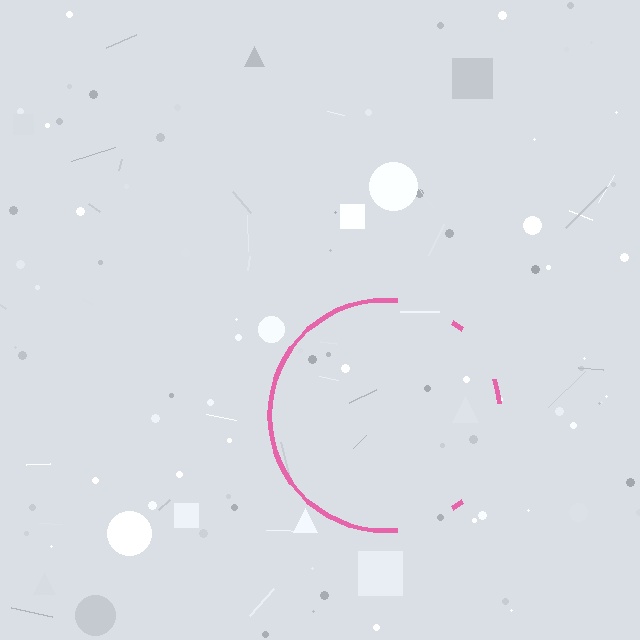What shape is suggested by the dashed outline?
The dashed outline suggests a circle.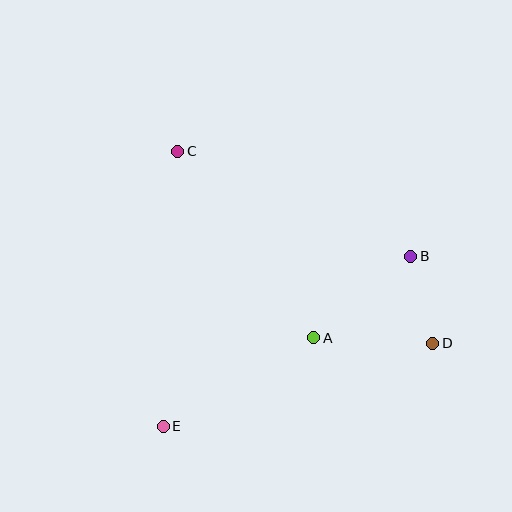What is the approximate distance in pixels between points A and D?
The distance between A and D is approximately 119 pixels.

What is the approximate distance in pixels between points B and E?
The distance between B and E is approximately 301 pixels.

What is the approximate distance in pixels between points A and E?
The distance between A and E is approximately 174 pixels.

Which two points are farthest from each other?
Points C and D are farthest from each other.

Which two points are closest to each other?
Points B and D are closest to each other.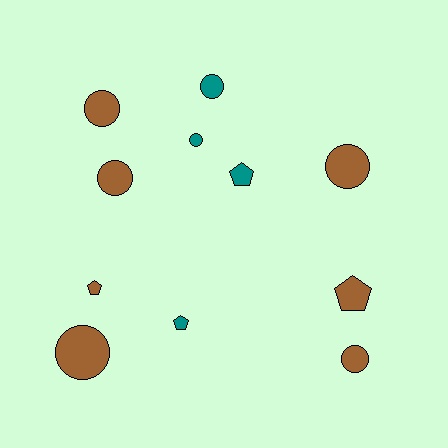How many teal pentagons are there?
There are 2 teal pentagons.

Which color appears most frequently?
Brown, with 7 objects.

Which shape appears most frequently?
Circle, with 7 objects.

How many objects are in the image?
There are 11 objects.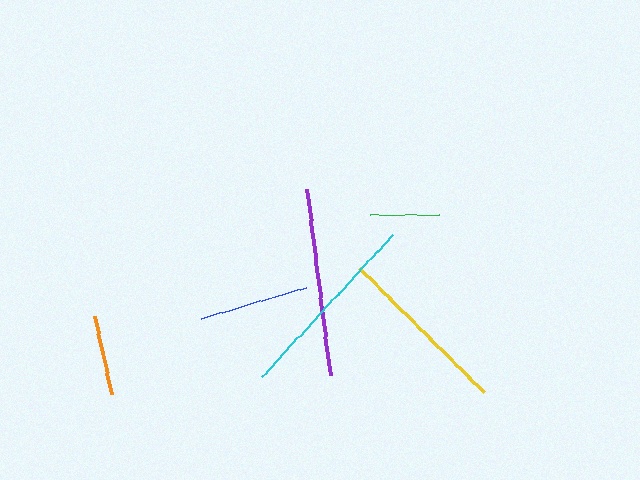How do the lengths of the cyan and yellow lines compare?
The cyan and yellow lines are approximately the same length.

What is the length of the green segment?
The green segment is approximately 69 pixels long.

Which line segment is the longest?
The cyan line is the longest at approximately 193 pixels.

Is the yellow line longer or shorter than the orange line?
The yellow line is longer than the orange line.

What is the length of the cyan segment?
The cyan segment is approximately 193 pixels long.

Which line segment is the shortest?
The green line is the shortest at approximately 69 pixels.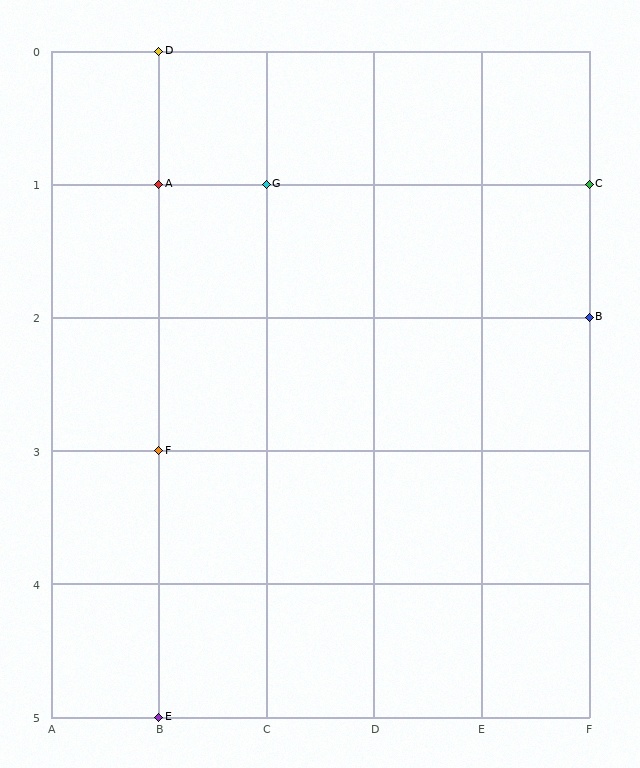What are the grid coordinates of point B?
Point B is at grid coordinates (F, 2).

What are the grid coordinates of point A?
Point A is at grid coordinates (B, 1).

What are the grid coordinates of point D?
Point D is at grid coordinates (B, 0).